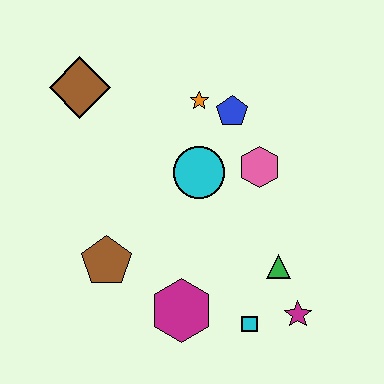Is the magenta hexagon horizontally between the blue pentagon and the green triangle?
No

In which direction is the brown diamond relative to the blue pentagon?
The brown diamond is to the left of the blue pentagon.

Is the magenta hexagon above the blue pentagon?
No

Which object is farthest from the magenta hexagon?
The brown diamond is farthest from the magenta hexagon.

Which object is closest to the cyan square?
The magenta star is closest to the cyan square.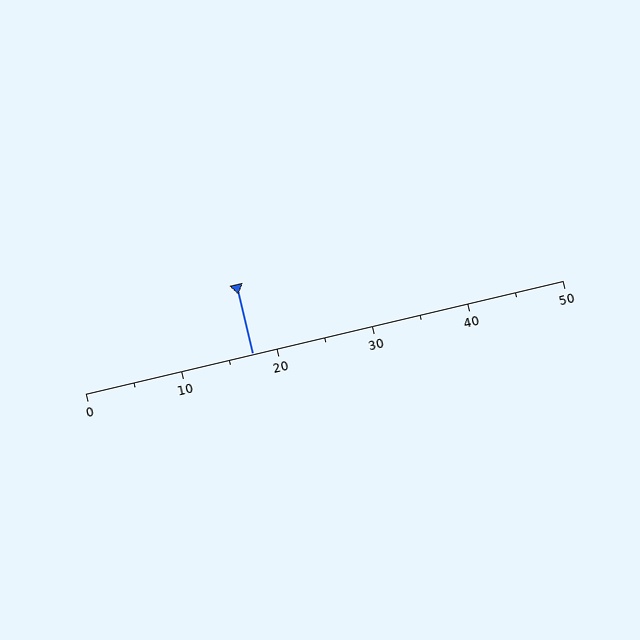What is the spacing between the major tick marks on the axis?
The major ticks are spaced 10 apart.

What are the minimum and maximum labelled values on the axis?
The axis runs from 0 to 50.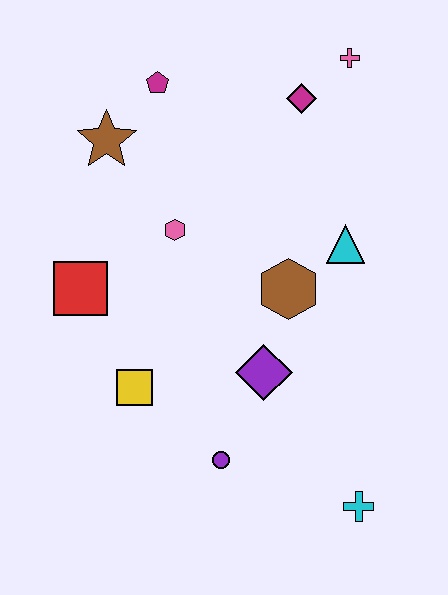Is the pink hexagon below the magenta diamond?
Yes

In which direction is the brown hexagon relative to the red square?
The brown hexagon is to the right of the red square.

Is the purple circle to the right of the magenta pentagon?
Yes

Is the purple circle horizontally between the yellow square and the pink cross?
Yes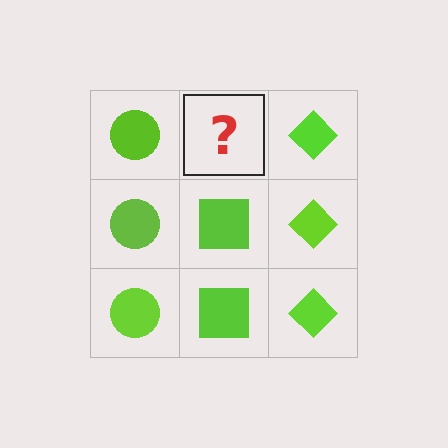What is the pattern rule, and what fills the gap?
The rule is that each column has a consistent shape. The gap should be filled with a lime square.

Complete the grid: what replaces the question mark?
The question mark should be replaced with a lime square.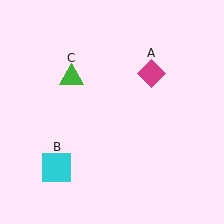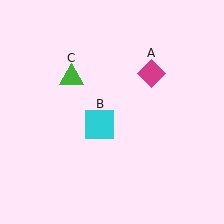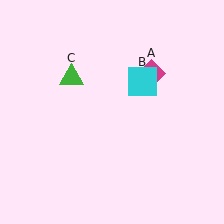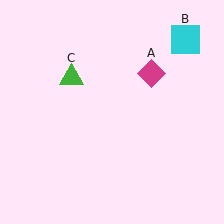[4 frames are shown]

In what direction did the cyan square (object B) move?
The cyan square (object B) moved up and to the right.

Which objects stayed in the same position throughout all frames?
Magenta diamond (object A) and green triangle (object C) remained stationary.